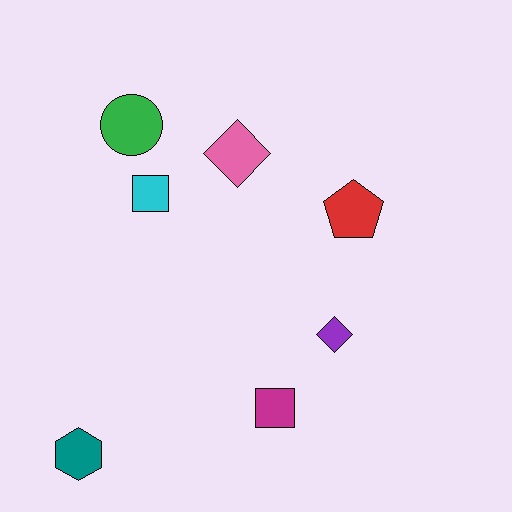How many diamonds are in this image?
There are 2 diamonds.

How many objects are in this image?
There are 7 objects.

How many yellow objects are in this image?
There are no yellow objects.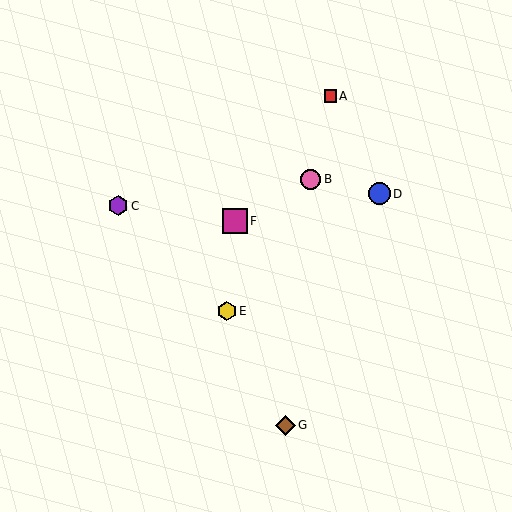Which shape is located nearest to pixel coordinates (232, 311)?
The yellow hexagon (labeled E) at (227, 311) is nearest to that location.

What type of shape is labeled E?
Shape E is a yellow hexagon.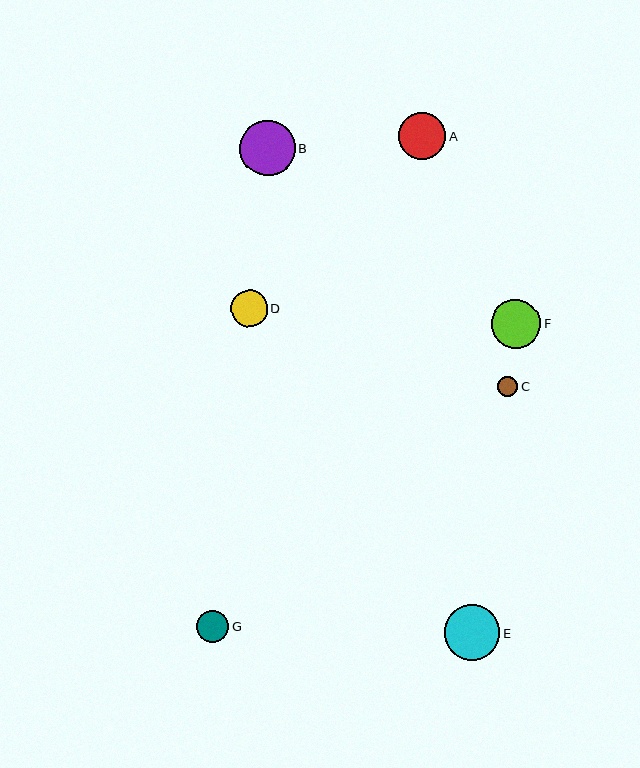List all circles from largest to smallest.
From largest to smallest: B, E, F, A, D, G, C.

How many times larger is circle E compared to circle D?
Circle E is approximately 1.5 times the size of circle D.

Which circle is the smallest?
Circle C is the smallest with a size of approximately 20 pixels.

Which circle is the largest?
Circle B is the largest with a size of approximately 56 pixels.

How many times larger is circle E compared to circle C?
Circle E is approximately 2.7 times the size of circle C.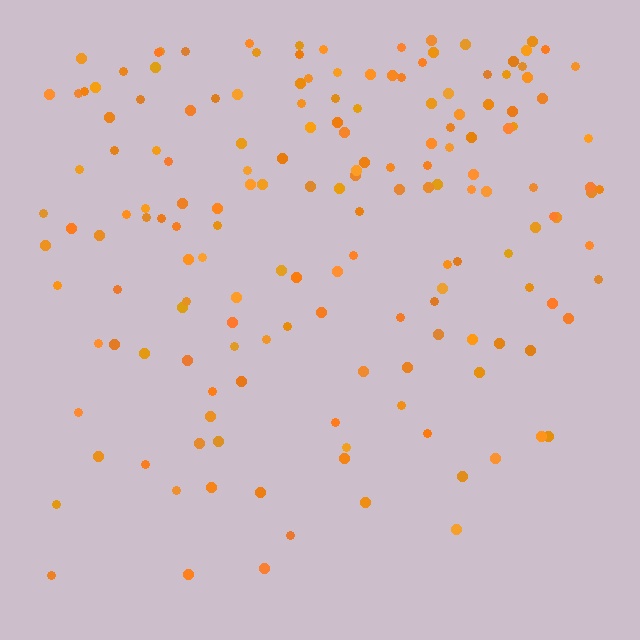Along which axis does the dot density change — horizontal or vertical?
Vertical.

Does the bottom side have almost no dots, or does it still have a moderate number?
Still a moderate number, just noticeably fewer than the top.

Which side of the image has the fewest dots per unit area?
The bottom.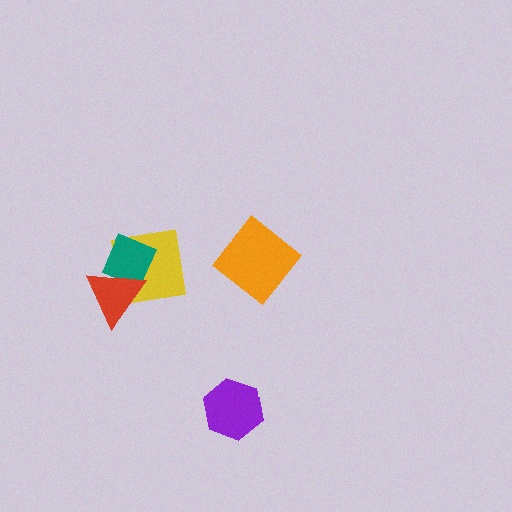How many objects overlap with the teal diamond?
2 objects overlap with the teal diamond.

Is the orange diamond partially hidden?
No, no other shape covers it.